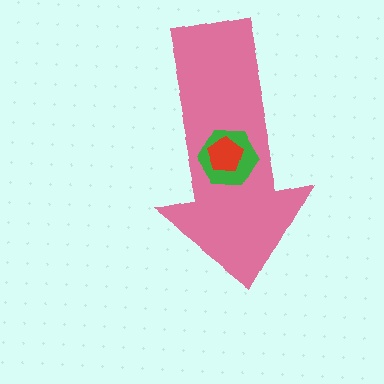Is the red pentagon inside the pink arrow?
Yes.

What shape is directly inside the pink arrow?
The green hexagon.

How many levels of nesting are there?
3.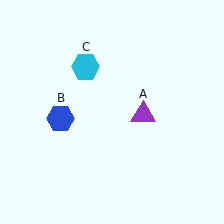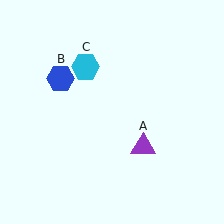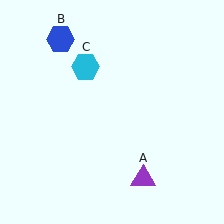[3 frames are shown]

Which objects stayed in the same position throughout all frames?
Cyan hexagon (object C) remained stationary.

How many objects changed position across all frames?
2 objects changed position: purple triangle (object A), blue hexagon (object B).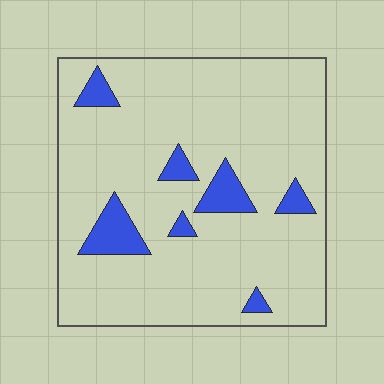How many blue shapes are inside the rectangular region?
7.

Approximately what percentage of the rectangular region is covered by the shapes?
Approximately 10%.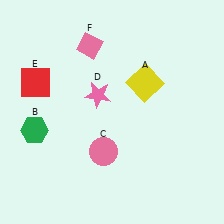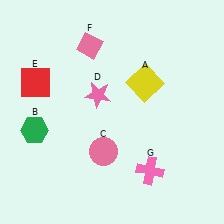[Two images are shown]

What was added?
A pink cross (G) was added in Image 2.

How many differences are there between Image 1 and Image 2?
There is 1 difference between the two images.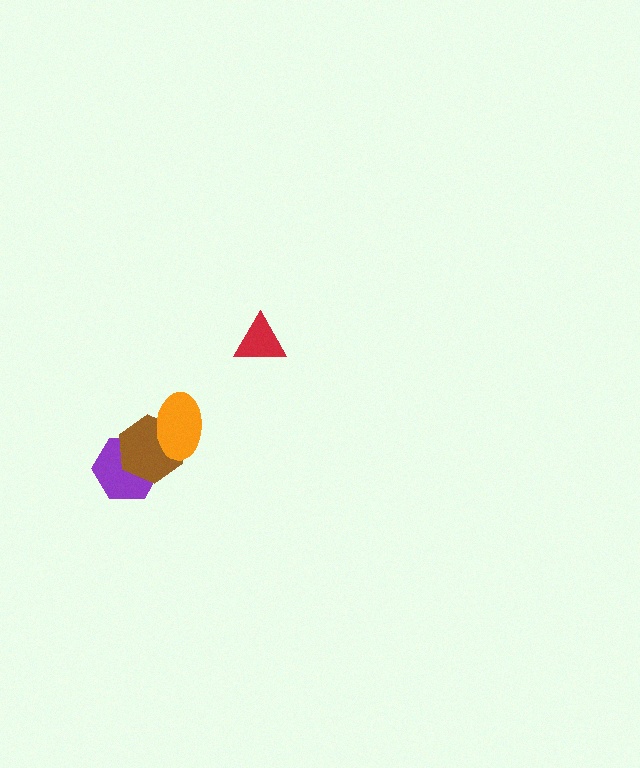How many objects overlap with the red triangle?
0 objects overlap with the red triangle.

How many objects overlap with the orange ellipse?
1 object overlaps with the orange ellipse.